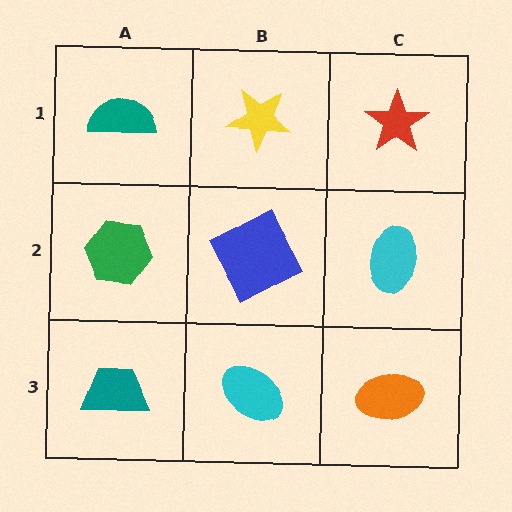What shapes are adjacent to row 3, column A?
A green hexagon (row 2, column A), a cyan ellipse (row 3, column B).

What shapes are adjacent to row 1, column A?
A green hexagon (row 2, column A), a yellow star (row 1, column B).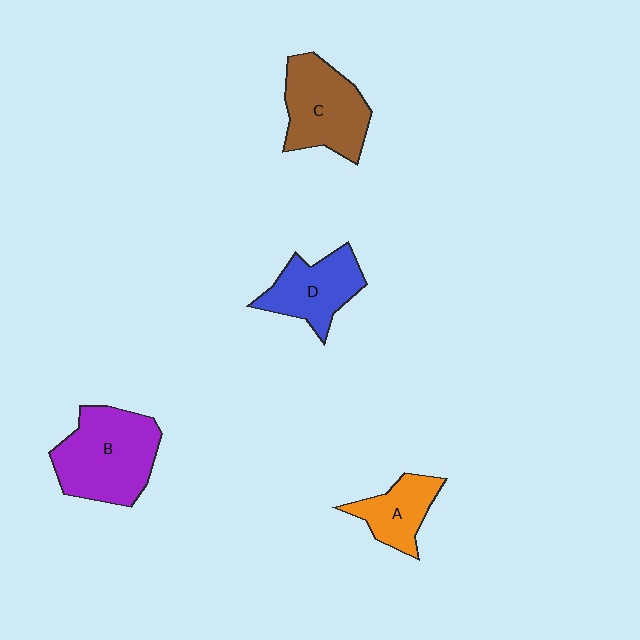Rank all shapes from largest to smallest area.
From largest to smallest: B (purple), C (brown), D (blue), A (orange).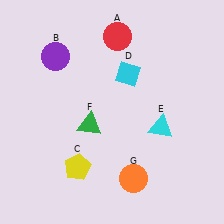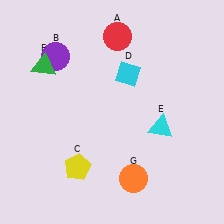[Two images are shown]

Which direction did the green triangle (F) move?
The green triangle (F) moved up.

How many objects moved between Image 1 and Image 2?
1 object moved between the two images.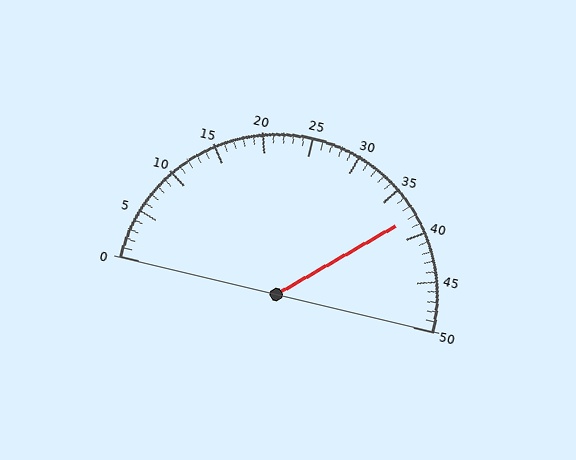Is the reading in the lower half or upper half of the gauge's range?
The reading is in the upper half of the range (0 to 50).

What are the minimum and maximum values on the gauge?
The gauge ranges from 0 to 50.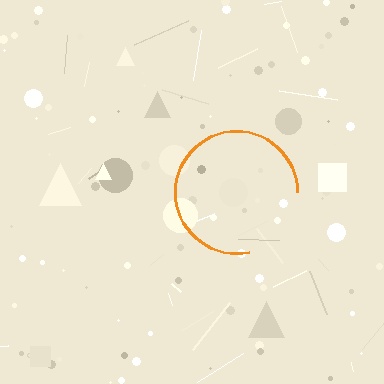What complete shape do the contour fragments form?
The contour fragments form a circle.